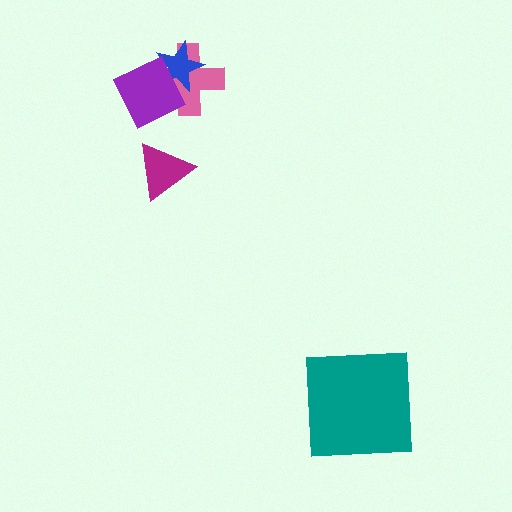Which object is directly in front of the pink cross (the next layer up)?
The blue star is directly in front of the pink cross.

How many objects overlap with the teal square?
0 objects overlap with the teal square.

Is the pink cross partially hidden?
Yes, it is partially covered by another shape.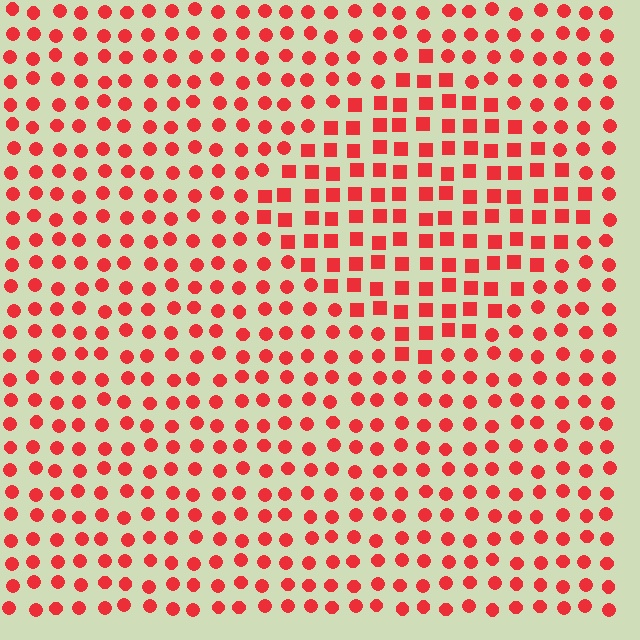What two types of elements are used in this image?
The image uses squares inside the diamond region and circles outside it.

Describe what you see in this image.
The image is filled with small red elements arranged in a uniform grid. A diamond-shaped region contains squares, while the surrounding area contains circles. The boundary is defined purely by the change in element shape.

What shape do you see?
I see a diamond.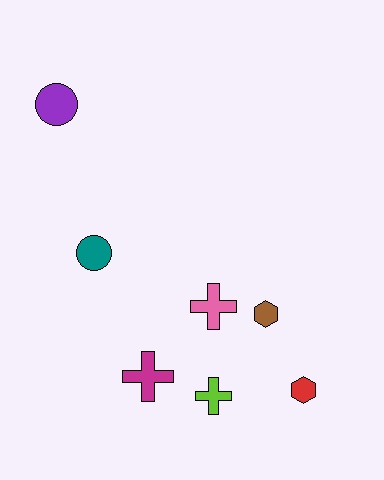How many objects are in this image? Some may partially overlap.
There are 7 objects.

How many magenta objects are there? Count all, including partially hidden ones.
There is 1 magenta object.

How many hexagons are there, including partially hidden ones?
There are 2 hexagons.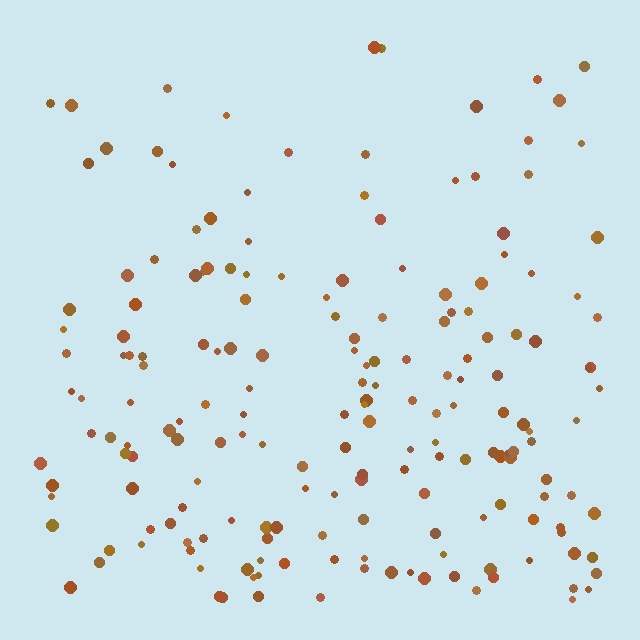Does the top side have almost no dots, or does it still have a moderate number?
Still a moderate number, just noticeably fewer than the bottom.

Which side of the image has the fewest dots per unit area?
The top.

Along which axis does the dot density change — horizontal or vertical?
Vertical.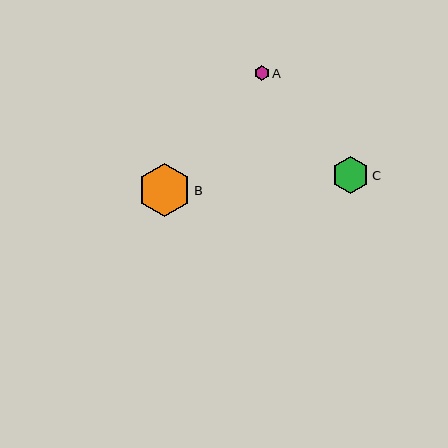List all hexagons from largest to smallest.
From largest to smallest: B, C, A.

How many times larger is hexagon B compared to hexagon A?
Hexagon B is approximately 3.5 times the size of hexagon A.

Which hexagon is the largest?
Hexagon B is the largest with a size of approximately 53 pixels.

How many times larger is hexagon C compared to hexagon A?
Hexagon C is approximately 2.4 times the size of hexagon A.